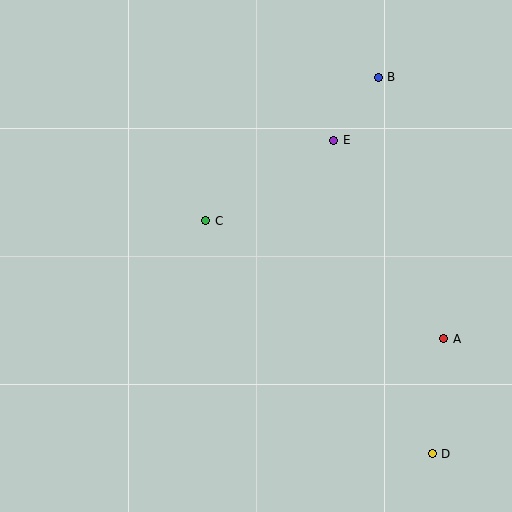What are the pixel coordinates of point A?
Point A is at (444, 339).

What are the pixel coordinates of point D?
Point D is at (432, 454).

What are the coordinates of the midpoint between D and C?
The midpoint between D and C is at (319, 337).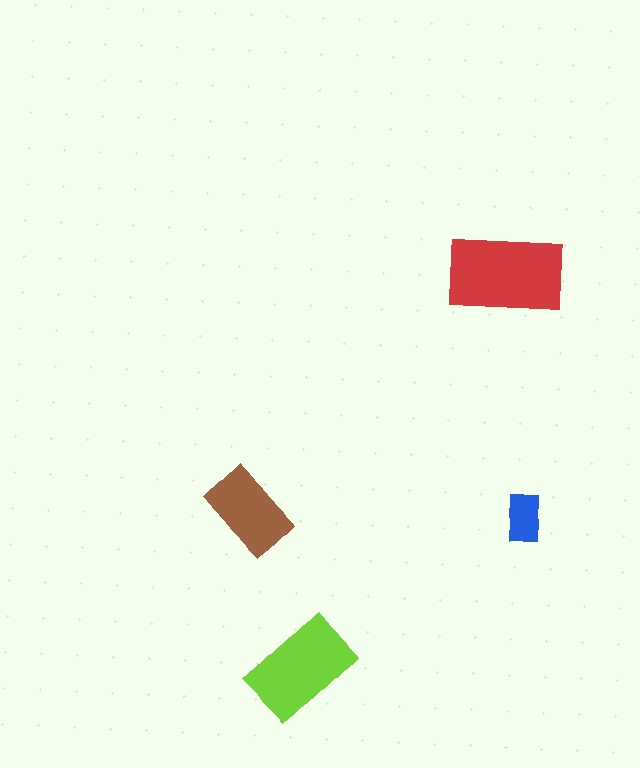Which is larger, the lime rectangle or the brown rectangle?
The lime one.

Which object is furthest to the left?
The brown rectangle is leftmost.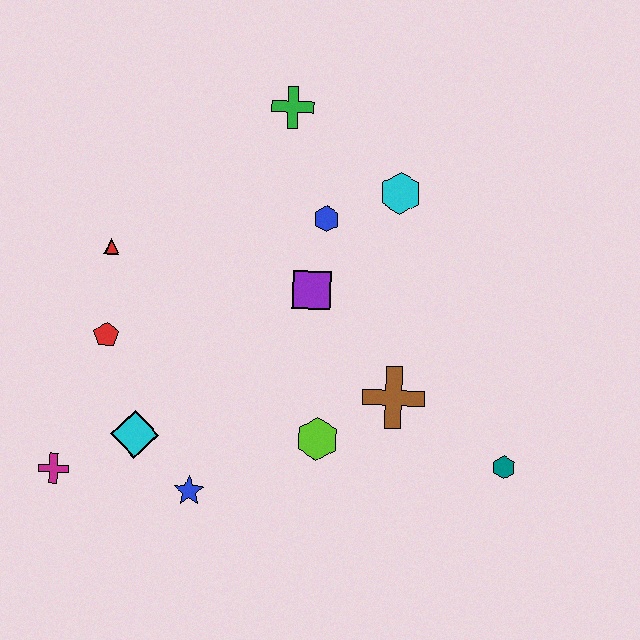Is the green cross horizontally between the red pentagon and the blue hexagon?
Yes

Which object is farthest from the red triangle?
The teal hexagon is farthest from the red triangle.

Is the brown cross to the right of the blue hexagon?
Yes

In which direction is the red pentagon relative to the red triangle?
The red pentagon is below the red triangle.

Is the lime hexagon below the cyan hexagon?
Yes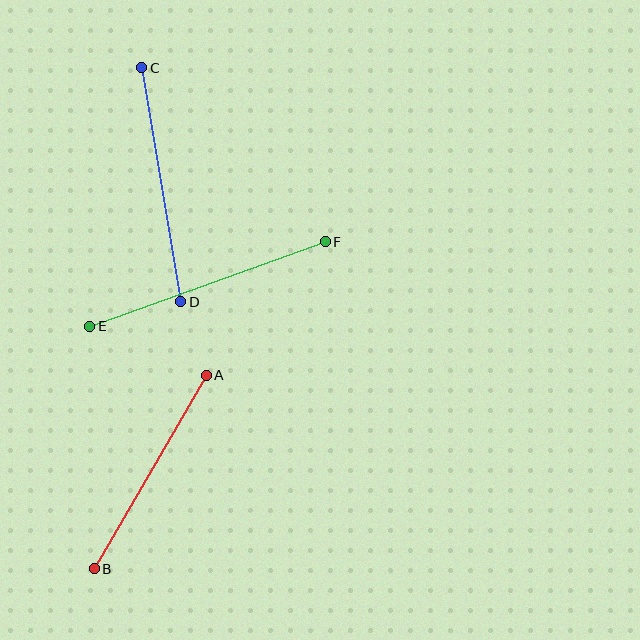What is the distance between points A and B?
The distance is approximately 224 pixels.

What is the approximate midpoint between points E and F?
The midpoint is at approximately (208, 284) pixels.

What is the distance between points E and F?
The distance is approximately 250 pixels.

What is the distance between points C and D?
The distance is approximately 237 pixels.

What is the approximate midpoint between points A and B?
The midpoint is at approximately (150, 472) pixels.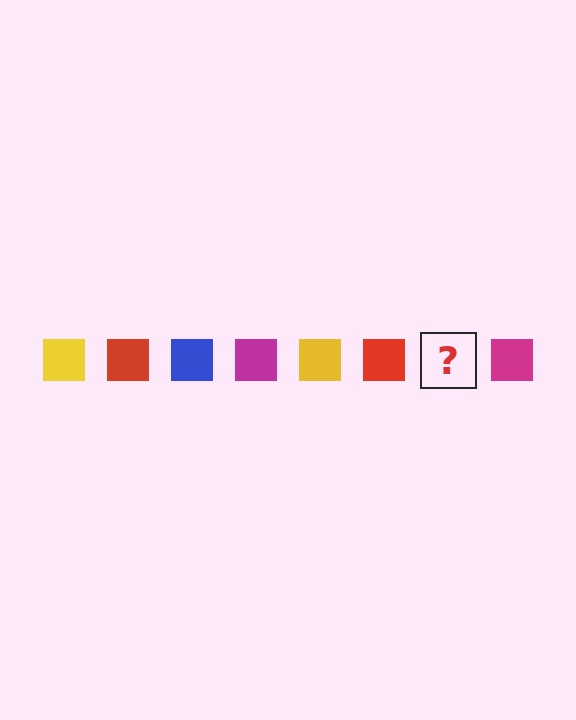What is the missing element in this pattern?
The missing element is a blue square.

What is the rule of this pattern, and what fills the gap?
The rule is that the pattern cycles through yellow, red, blue, magenta squares. The gap should be filled with a blue square.